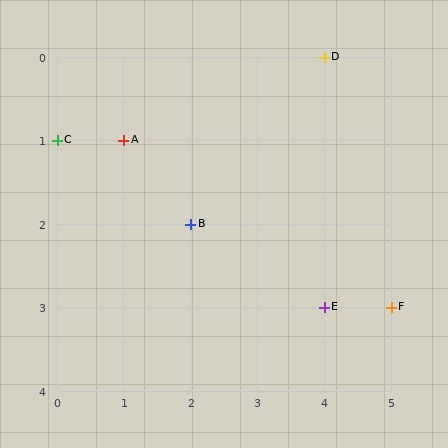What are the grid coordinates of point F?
Point F is at grid coordinates (5, 3).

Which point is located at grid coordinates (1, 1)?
Point A is at (1, 1).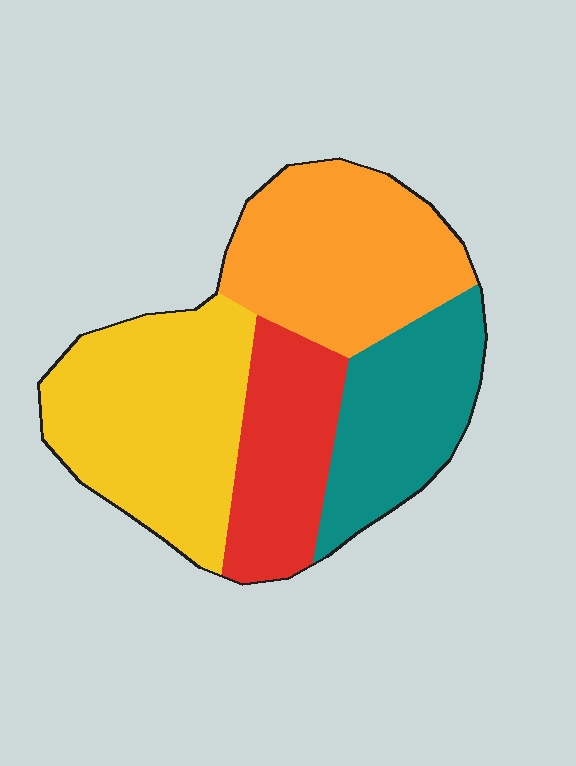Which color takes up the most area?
Yellow, at roughly 30%.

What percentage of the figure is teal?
Teal covers roughly 20% of the figure.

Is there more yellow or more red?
Yellow.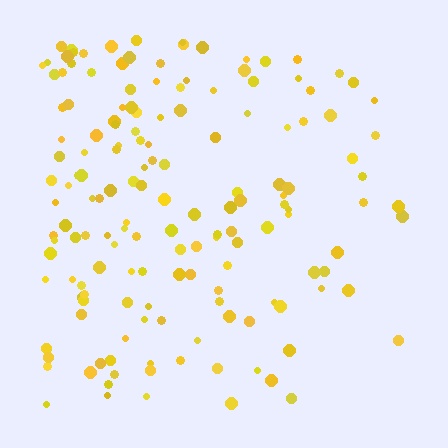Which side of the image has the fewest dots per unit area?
The right.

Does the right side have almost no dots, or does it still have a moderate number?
Still a moderate number, just noticeably fewer than the left.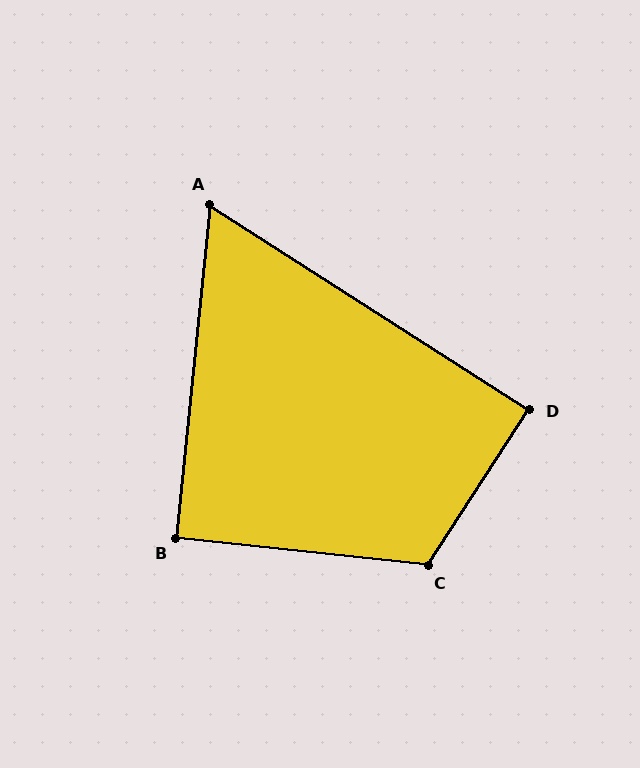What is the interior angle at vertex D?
Approximately 90 degrees (approximately right).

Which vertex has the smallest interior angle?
A, at approximately 63 degrees.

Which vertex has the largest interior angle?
C, at approximately 117 degrees.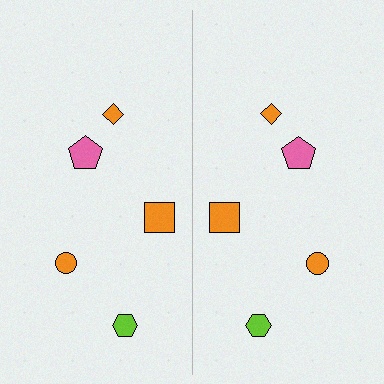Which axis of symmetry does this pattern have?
The pattern has a vertical axis of symmetry running through the center of the image.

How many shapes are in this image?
There are 10 shapes in this image.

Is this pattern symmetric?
Yes, this pattern has bilateral (reflection) symmetry.